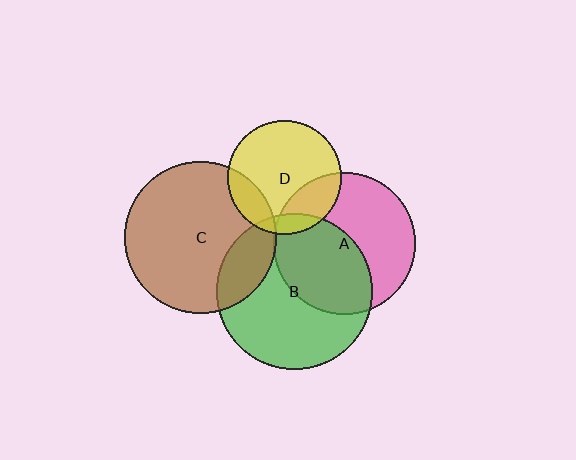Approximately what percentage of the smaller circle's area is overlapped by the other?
Approximately 25%.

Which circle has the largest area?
Circle B (green).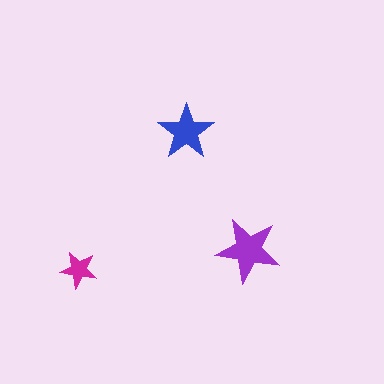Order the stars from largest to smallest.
the purple one, the blue one, the magenta one.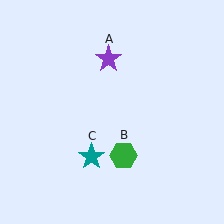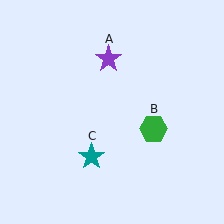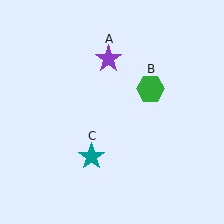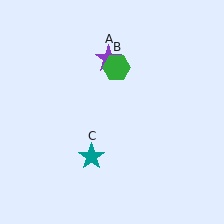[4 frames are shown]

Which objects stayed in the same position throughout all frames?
Purple star (object A) and teal star (object C) remained stationary.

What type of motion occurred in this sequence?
The green hexagon (object B) rotated counterclockwise around the center of the scene.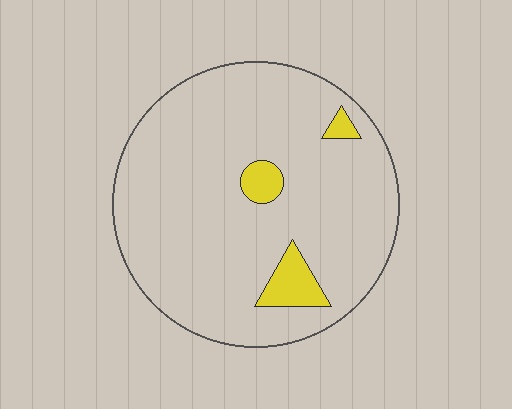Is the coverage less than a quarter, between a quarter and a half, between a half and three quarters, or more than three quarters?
Less than a quarter.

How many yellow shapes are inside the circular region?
3.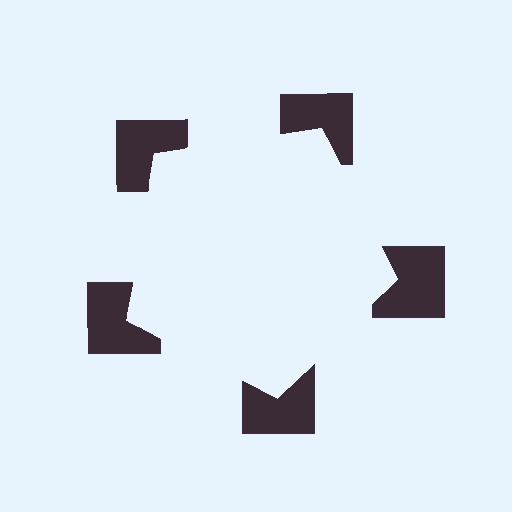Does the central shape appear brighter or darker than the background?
It typically appears slightly brighter than the background, even though no actual brightness change is drawn.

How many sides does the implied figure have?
5 sides.